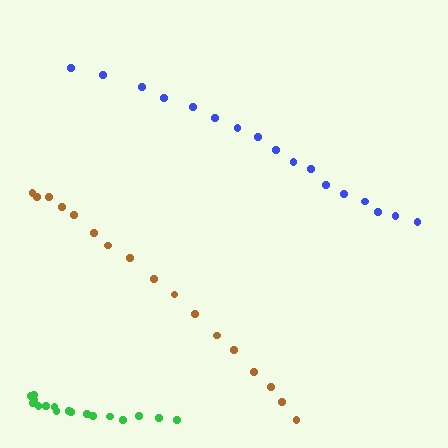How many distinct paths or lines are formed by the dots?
There are 3 distinct paths.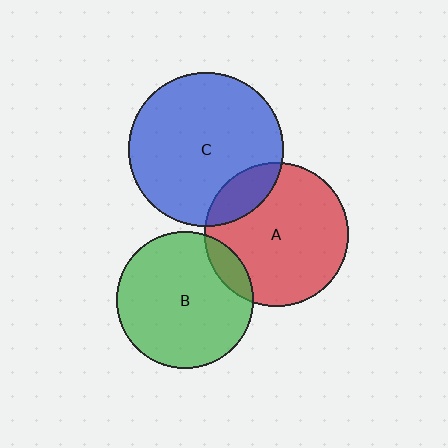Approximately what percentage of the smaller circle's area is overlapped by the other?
Approximately 15%.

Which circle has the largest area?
Circle C (blue).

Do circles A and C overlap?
Yes.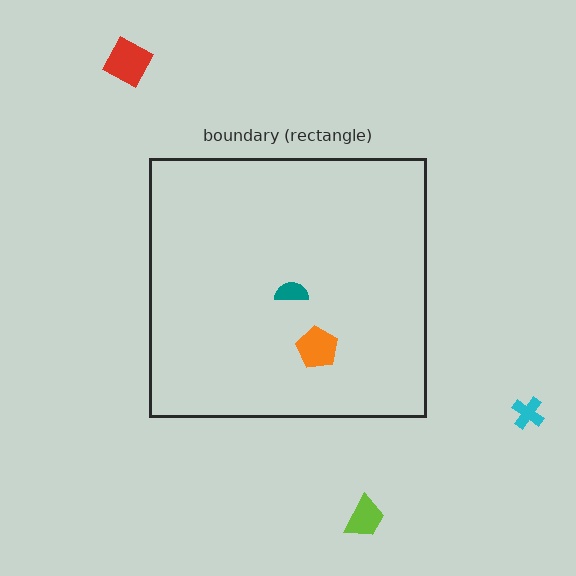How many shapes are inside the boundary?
2 inside, 3 outside.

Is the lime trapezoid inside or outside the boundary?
Outside.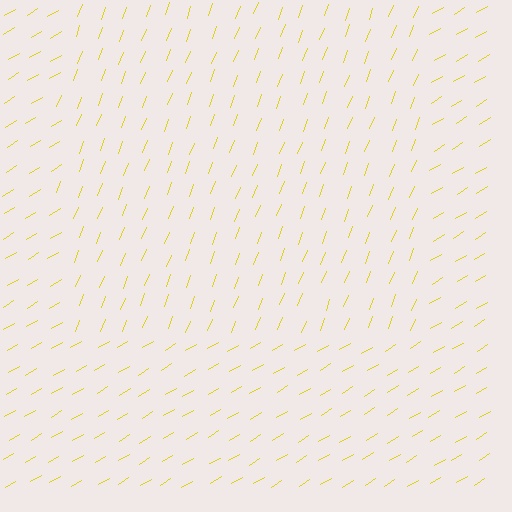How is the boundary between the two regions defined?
The boundary is defined purely by a change in line orientation (approximately 38 degrees difference). All lines are the same color and thickness.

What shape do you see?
I see a rectangle.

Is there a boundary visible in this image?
Yes, there is a texture boundary formed by a change in line orientation.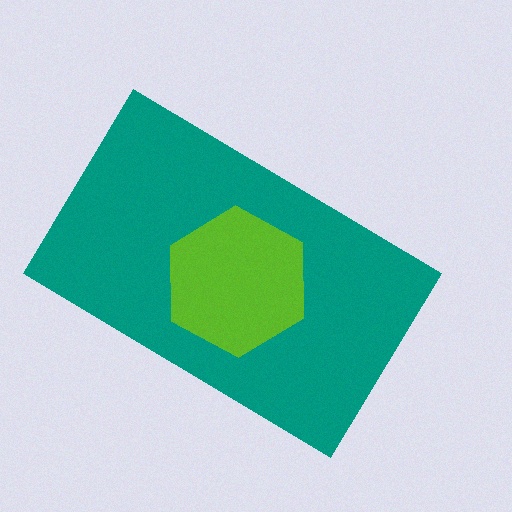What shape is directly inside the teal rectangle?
The lime hexagon.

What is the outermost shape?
The teal rectangle.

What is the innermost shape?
The lime hexagon.